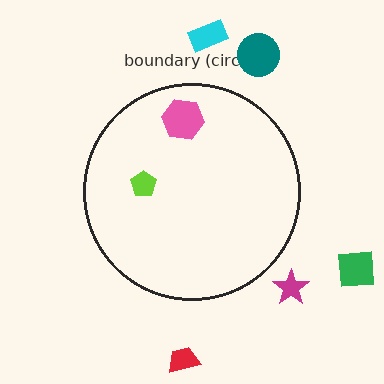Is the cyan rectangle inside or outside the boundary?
Outside.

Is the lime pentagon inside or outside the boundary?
Inside.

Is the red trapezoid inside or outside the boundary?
Outside.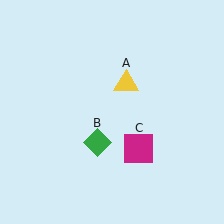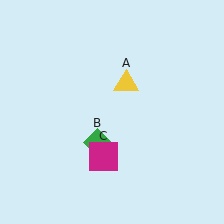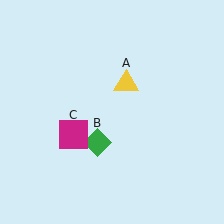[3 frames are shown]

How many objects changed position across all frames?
1 object changed position: magenta square (object C).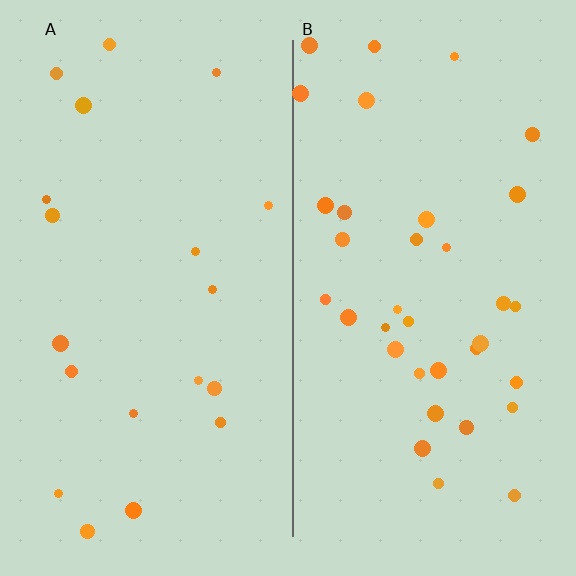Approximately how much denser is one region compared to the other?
Approximately 1.8× — region B over region A.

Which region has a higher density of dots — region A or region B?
B (the right).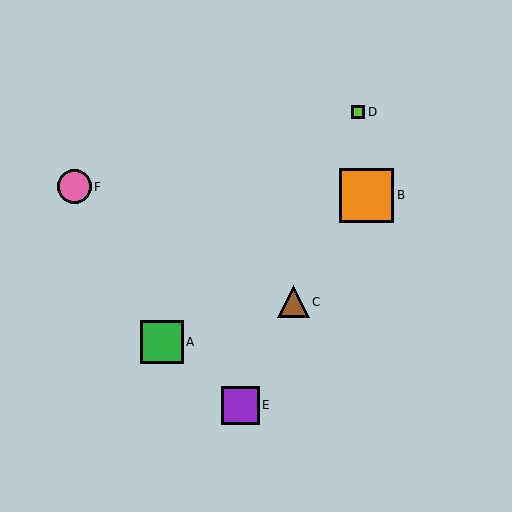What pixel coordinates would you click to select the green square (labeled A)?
Click at (162, 342) to select the green square A.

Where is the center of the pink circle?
The center of the pink circle is at (74, 187).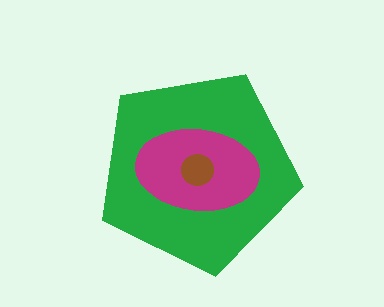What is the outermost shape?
The green pentagon.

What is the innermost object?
The brown circle.